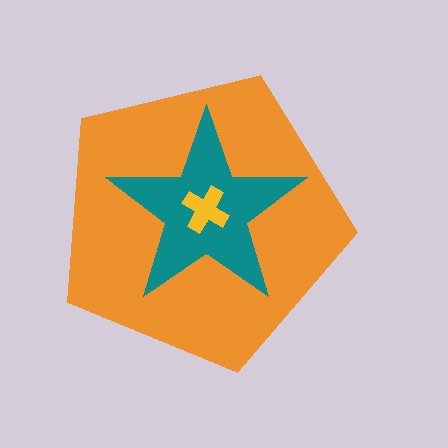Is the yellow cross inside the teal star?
Yes.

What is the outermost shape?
The orange pentagon.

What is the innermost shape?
The yellow cross.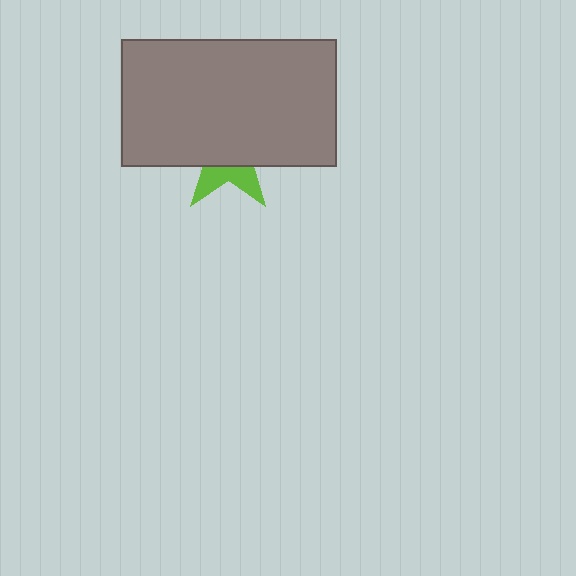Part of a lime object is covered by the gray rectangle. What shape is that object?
It is a star.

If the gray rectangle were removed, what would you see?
You would see the complete lime star.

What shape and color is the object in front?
The object in front is a gray rectangle.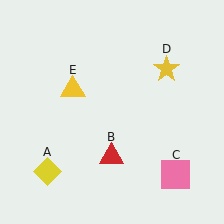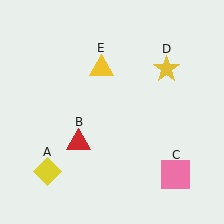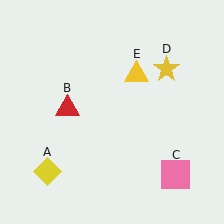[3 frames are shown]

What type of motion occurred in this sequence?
The red triangle (object B), yellow triangle (object E) rotated clockwise around the center of the scene.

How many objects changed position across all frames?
2 objects changed position: red triangle (object B), yellow triangle (object E).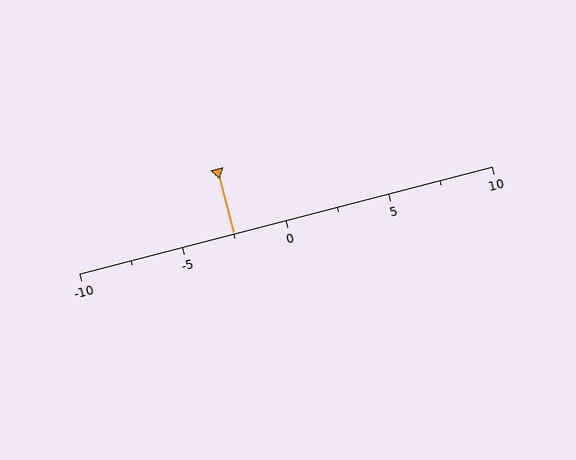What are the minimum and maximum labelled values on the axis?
The axis runs from -10 to 10.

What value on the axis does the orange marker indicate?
The marker indicates approximately -2.5.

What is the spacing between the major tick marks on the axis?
The major ticks are spaced 5 apart.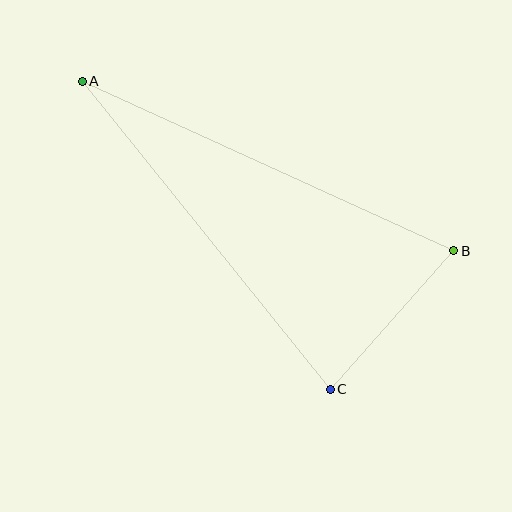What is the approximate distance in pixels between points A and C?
The distance between A and C is approximately 395 pixels.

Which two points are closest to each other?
Points B and C are closest to each other.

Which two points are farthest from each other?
Points A and B are farthest from each other.